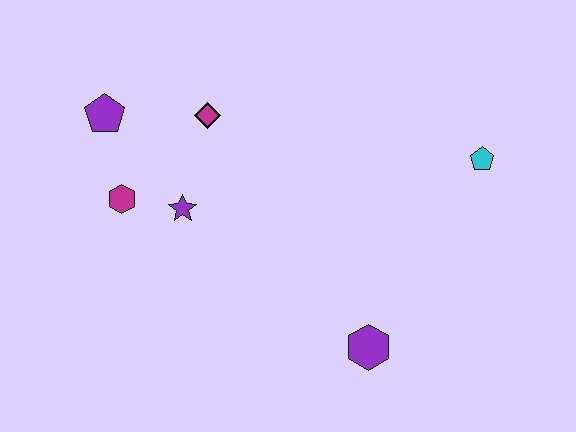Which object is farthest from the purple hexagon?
The purple pentagon is farthest from the purple hexagon.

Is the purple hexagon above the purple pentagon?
No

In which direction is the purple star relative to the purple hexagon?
The purple star is to the left of the purple hexagon.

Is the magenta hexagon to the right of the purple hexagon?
No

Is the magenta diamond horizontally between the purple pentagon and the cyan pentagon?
Yes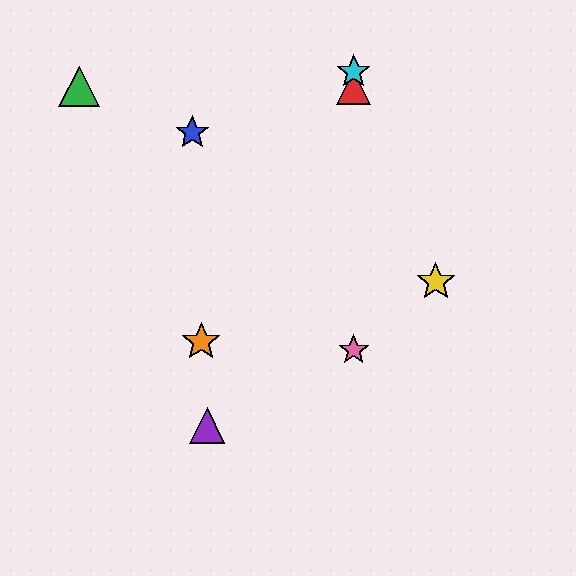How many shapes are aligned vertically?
3 shapes (the red triangle, the cyan star, the pink star) are aligned vertically.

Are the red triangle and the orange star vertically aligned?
No, the red triangle is at x≈354 and the orange star is at x≈201.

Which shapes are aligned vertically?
The red triangle, the cyan star, the pink star are aligned vertically.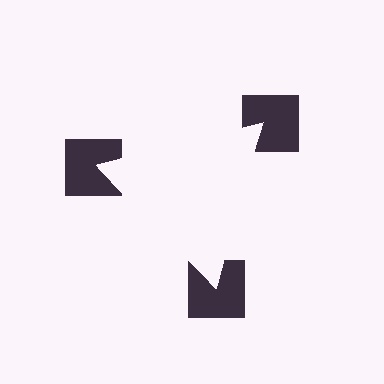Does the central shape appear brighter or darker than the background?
It typically appears slightly brighter than the background, even though no actual brightness change is drawn.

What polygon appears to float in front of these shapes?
An illusory triangle — its edges are inferred from the aligned wedge cuts in the notched squares, not physically drawn.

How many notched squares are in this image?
There are 3 — one at each vertex of the illusory triangle.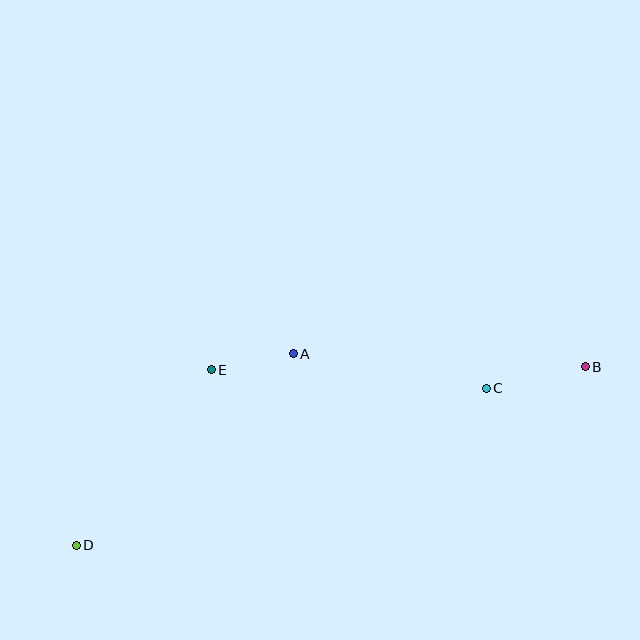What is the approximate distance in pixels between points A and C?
The distance between A and C is approximately 196 pixels.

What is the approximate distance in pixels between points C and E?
The distance between C and E is approximately 276 pixels.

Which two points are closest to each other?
Points A and E are closest to each other.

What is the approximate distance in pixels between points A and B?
The distance between A and B is approximately 292 pixels.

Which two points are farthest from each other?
Points B and D are farthest from each other.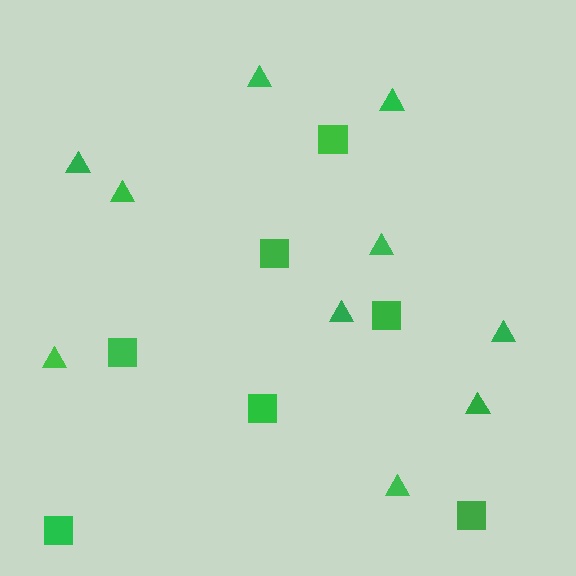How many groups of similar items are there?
There are 2 groups: one group of squares (7) and one group of triangles (10).